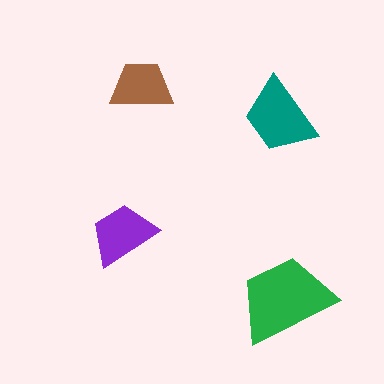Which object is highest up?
The brown trapezoid is topmost.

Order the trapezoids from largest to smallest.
the green one, the teal one, the purple one, the brown one.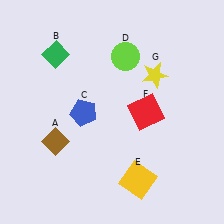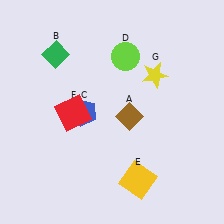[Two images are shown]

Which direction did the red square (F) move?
The red square (F) moved left.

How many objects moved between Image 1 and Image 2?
2 objects moved between the two images.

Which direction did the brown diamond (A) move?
The brown diamond (A) moved right.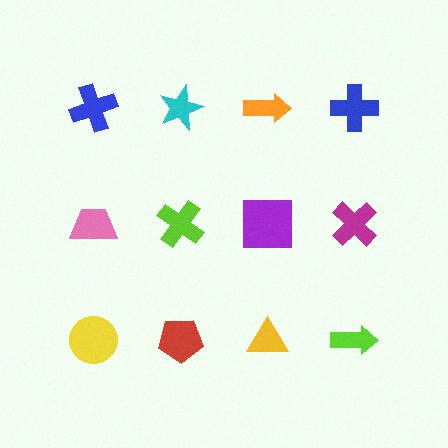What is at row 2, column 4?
A magenta cross.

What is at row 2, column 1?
A pink trapezoid.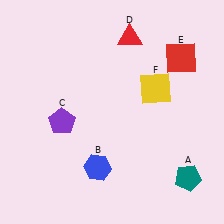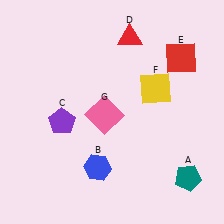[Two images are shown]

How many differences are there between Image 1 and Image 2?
There is 1 difference between the two images.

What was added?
A pink square (G) was added in Image 2.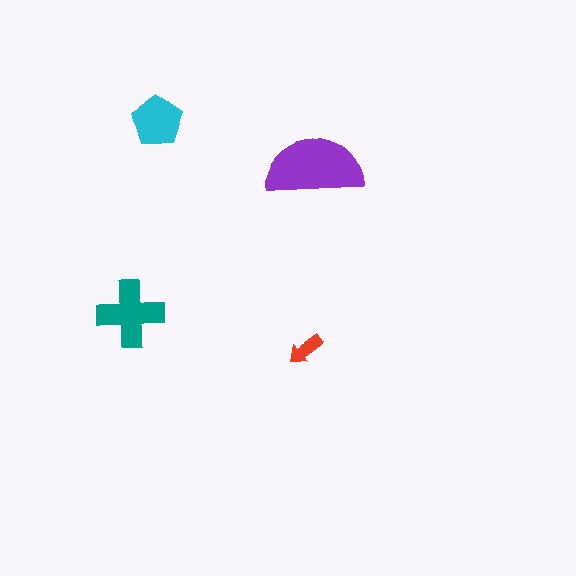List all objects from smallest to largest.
The red arrow, the cyan pentagon, the teal cross, the purple semicircle.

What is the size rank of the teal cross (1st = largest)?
2nd.